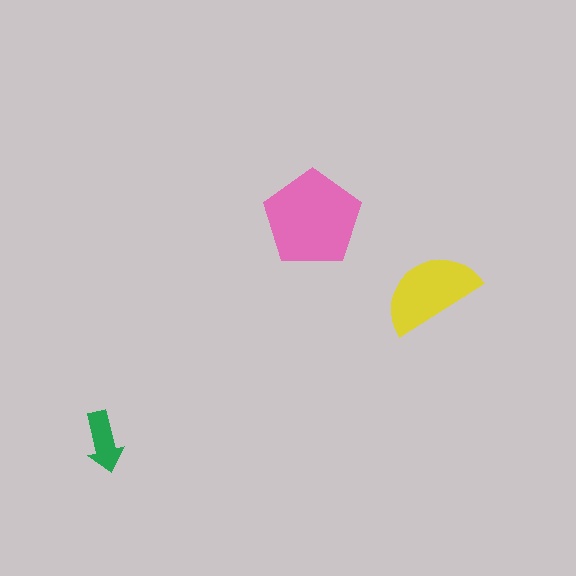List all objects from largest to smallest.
The pink pentagon, the yellow semicircle, the green arrow.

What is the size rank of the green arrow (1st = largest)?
3rd.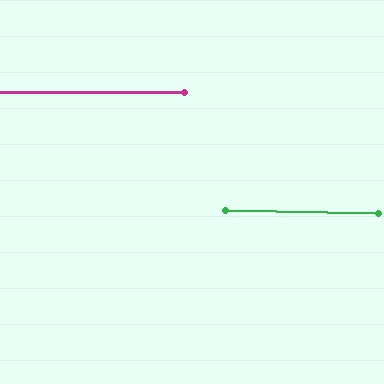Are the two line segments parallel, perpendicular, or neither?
Parallel — their directions differ by only 1.2°.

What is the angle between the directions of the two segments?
Approximately 1 degree.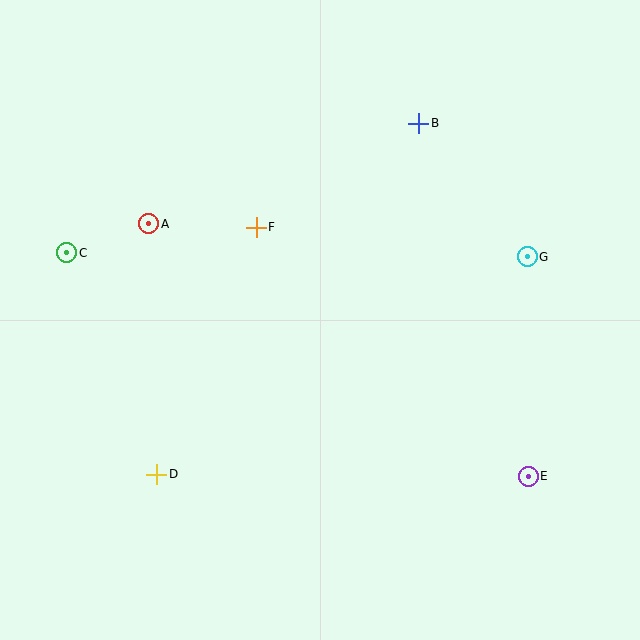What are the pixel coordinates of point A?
Point A is at (149, 224).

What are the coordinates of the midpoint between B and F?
The midpoint between B and F is at (338, 175).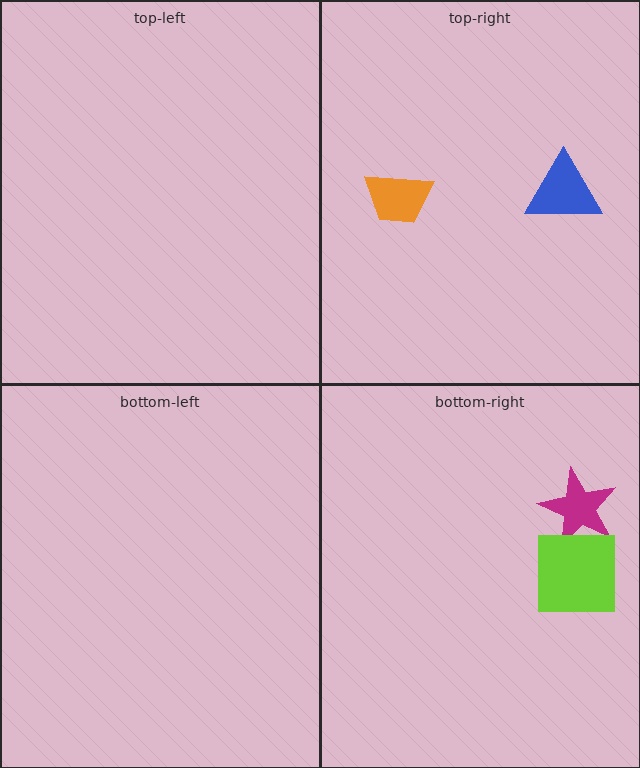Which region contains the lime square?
The bottom-right region.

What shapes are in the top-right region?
The orange trapezoid, the blue triangle.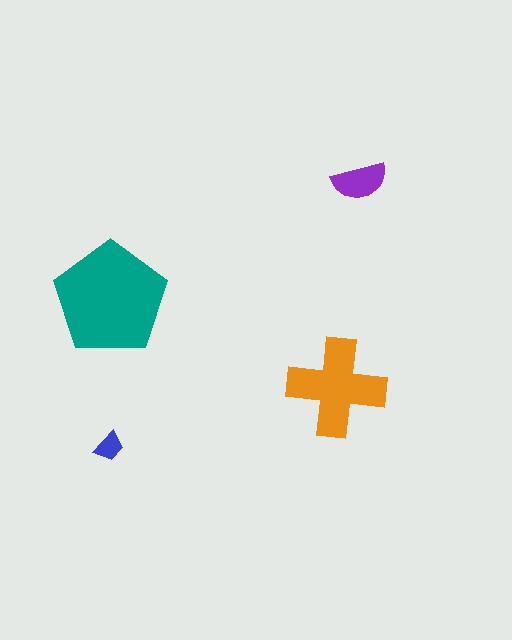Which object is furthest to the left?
The blue trapezoid is leftmost.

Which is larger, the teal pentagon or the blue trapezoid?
The teal pentagon.